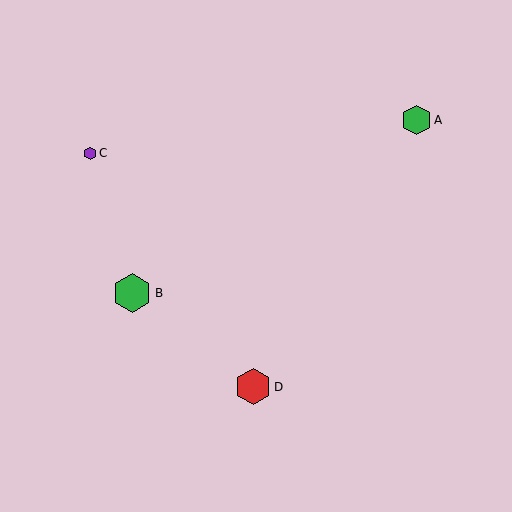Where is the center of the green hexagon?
The center of the green hexagon is at (132, 293).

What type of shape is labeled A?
Shape A is a green hexagon.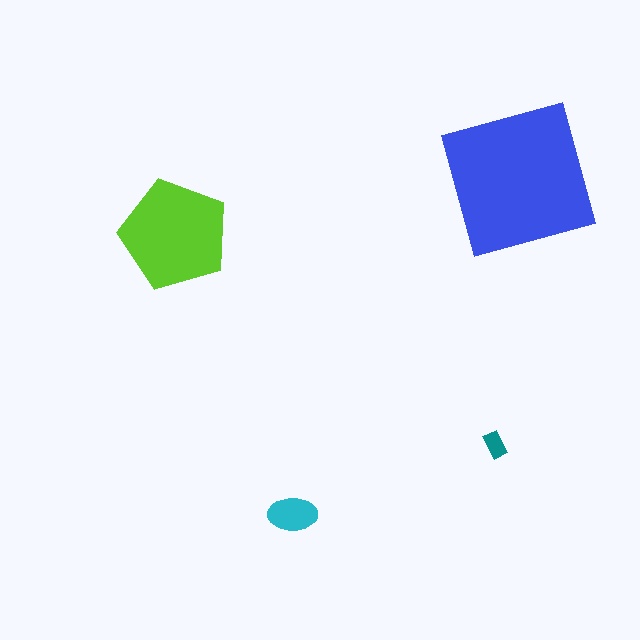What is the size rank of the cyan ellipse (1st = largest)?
3rd.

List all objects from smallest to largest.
The teal rectangle, the cyan ellipse, the lime pentagon, the blue square.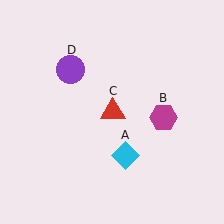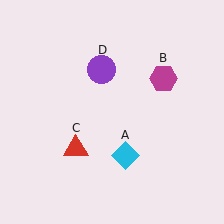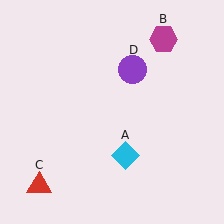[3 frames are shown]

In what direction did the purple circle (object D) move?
The purple circle (object D) moved right.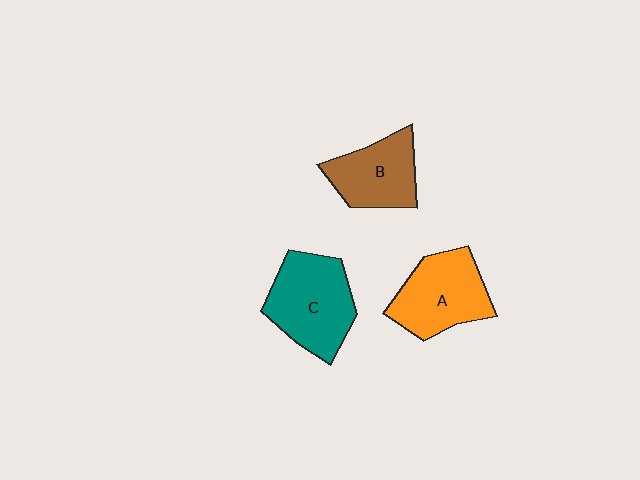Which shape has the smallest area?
Shape B (brown).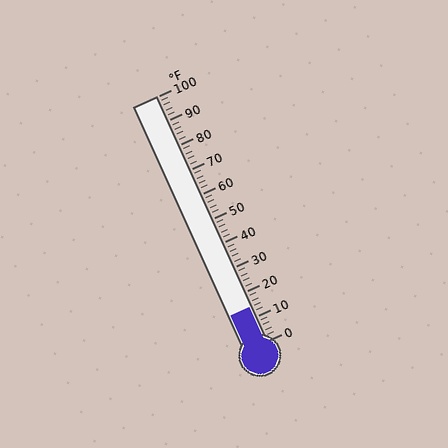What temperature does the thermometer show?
The thermometer shows approximately 14°F.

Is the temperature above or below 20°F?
The temperature is below 20°F.